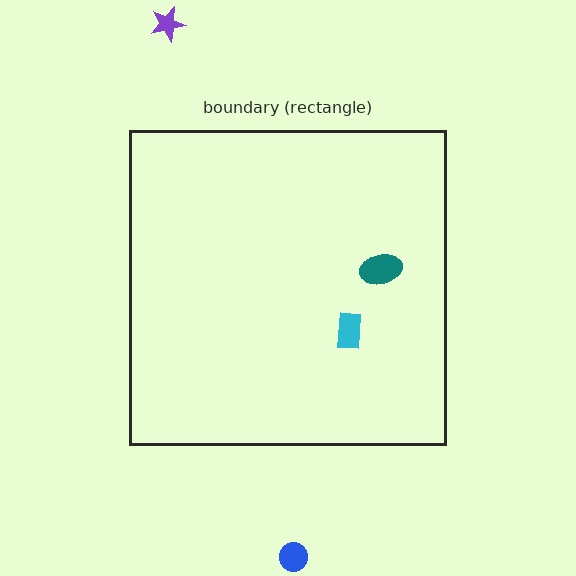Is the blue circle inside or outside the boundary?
Outside.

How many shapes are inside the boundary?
2 inside, 2 outside.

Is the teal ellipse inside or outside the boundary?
Inside.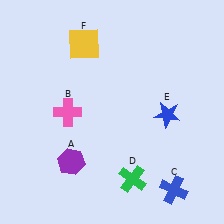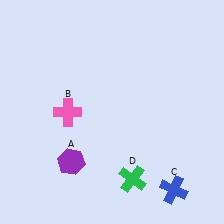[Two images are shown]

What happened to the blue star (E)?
The blue star (E) was removed in Image 2. It was in the bottom-right area of Image 1.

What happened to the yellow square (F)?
The yellow square (F) was removed in Image 2. It was in the top-left area of Image 1.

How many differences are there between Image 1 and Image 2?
There are 2 differences between the two images.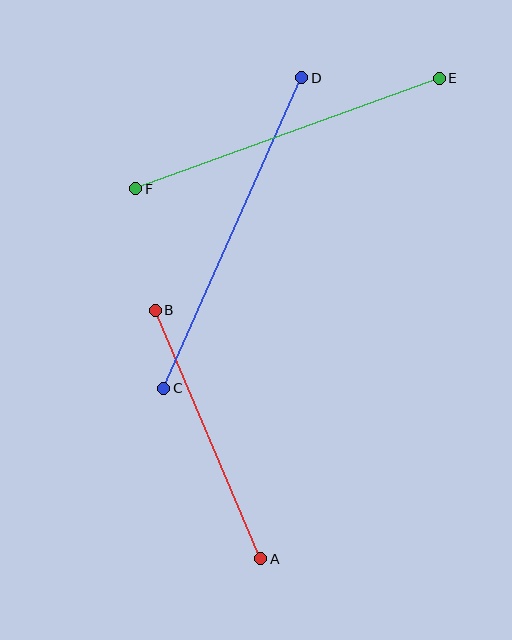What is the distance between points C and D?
The distance is approximately 340 pixels.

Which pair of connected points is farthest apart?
Points C and D are farthest apart.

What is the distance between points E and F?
The distance is approximately 323 pixels.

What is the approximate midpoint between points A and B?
The midpoint is at approximately (208, 434) pixels.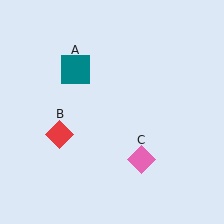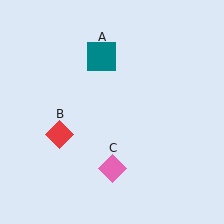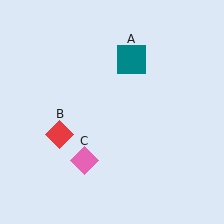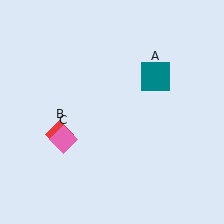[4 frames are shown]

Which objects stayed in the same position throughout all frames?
Red diamond (object B) remained stationary.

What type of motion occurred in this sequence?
The teal square (object A), pink diamond (object C) rotated clockwise around the center of the scene.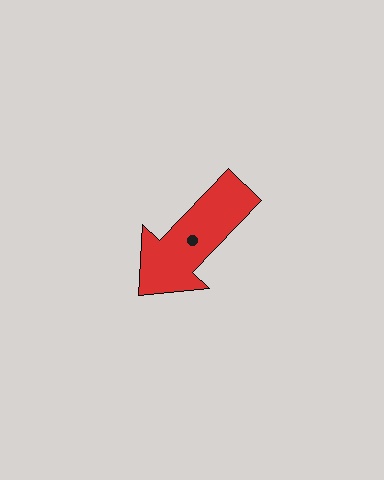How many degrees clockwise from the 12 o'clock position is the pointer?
Approximately 224 degrees.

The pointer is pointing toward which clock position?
Roughly 7 o'clock.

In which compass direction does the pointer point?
Southwest.